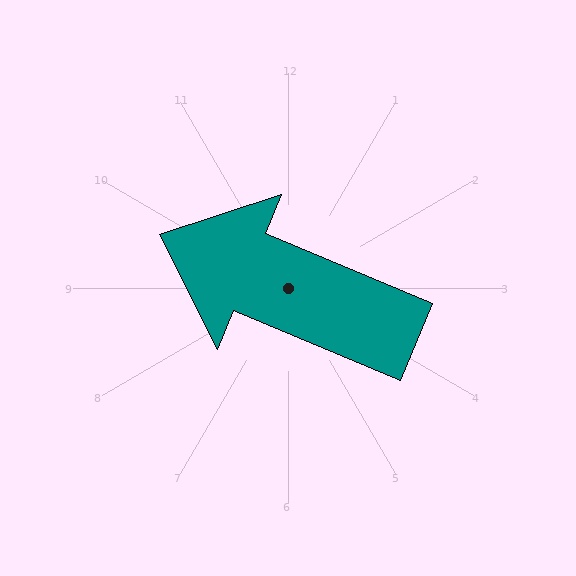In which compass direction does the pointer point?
Northwest.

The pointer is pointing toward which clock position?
Roughly 10 o'clock.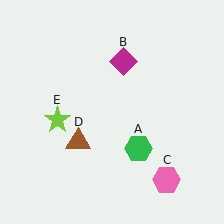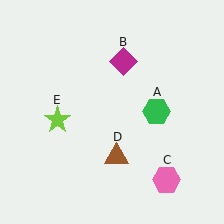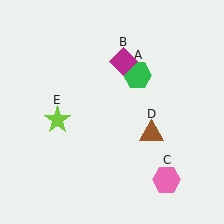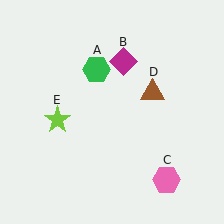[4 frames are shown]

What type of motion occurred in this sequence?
The green hexagon (object A), brown triangle (object D) rotated counterclockwise around the center of the scene.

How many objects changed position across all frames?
2 objects changed position: green hexagon (object A), brown triangle (object D).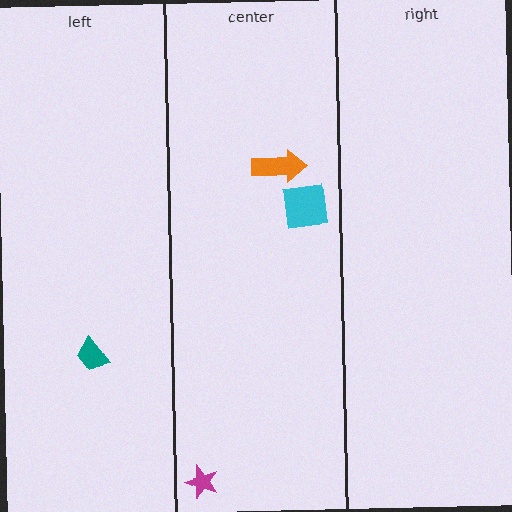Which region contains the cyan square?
The center region.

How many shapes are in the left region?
1.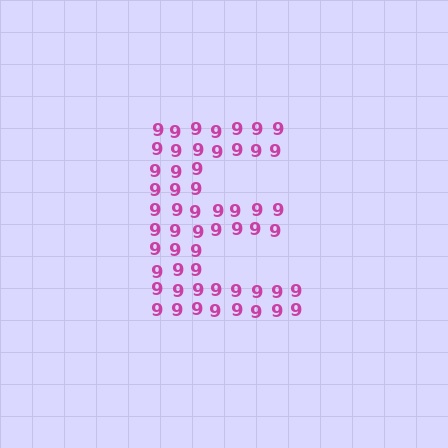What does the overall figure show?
The overall figure shows the letter E.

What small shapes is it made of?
It is made of small digit 9's.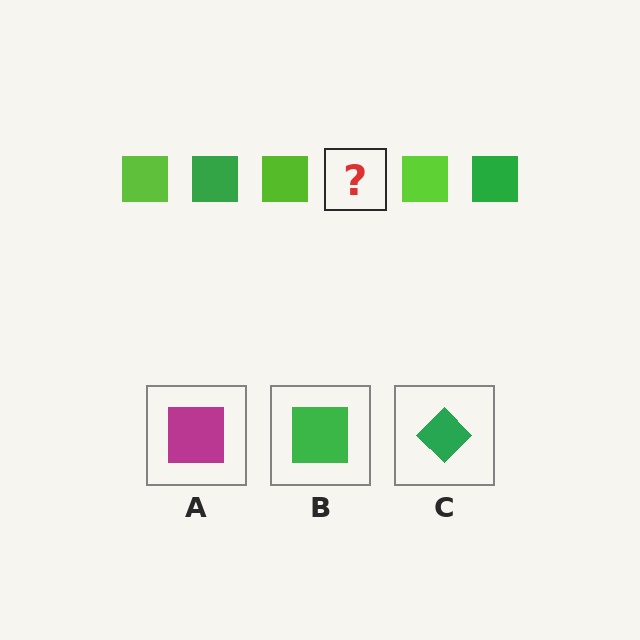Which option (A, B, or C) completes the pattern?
B.